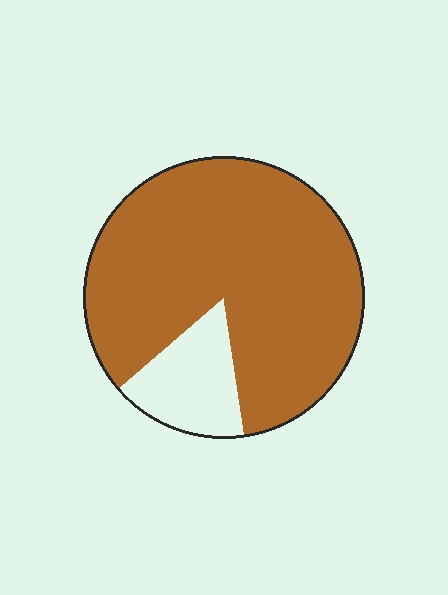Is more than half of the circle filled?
Yes.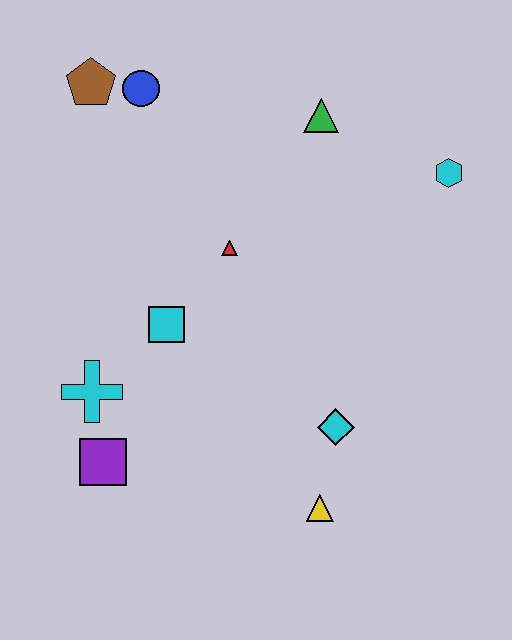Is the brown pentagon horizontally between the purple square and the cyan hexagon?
No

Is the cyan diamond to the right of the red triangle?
Yes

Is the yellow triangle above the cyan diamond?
No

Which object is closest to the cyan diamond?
The yellow triangle is closest to the cyan diamond.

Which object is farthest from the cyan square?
The cyan hexagon is farthest from the cyan square.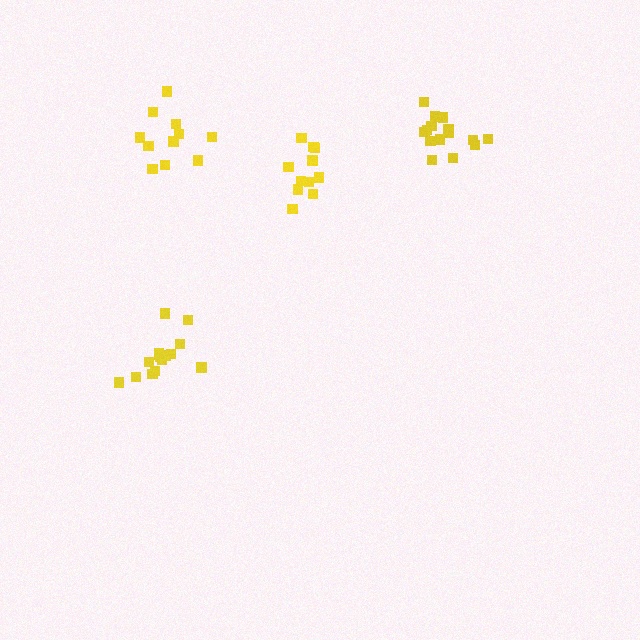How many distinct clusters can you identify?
There are 4 distinct clusters.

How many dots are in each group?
Group 1: 15 dots, Group 2: 11 dots, Group 3: 11 dots, Group 4: 15 dots (52 total).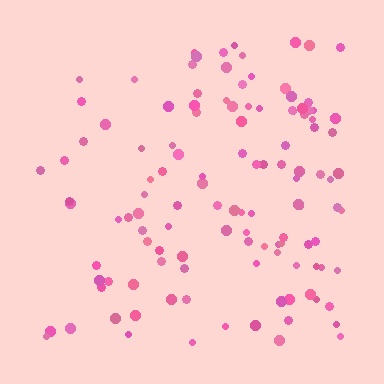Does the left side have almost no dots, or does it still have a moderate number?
Still a moderate number, just noticeably fewer than the right.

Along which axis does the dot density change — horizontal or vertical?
Horizontal.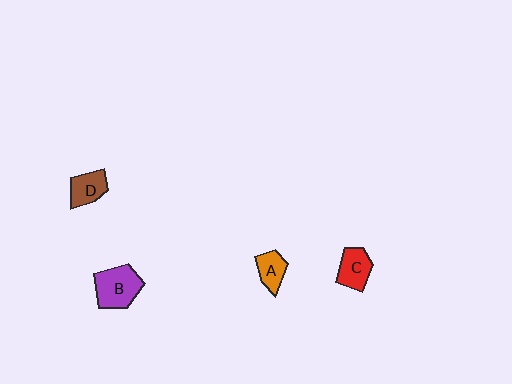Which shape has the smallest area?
Shape A (orange).